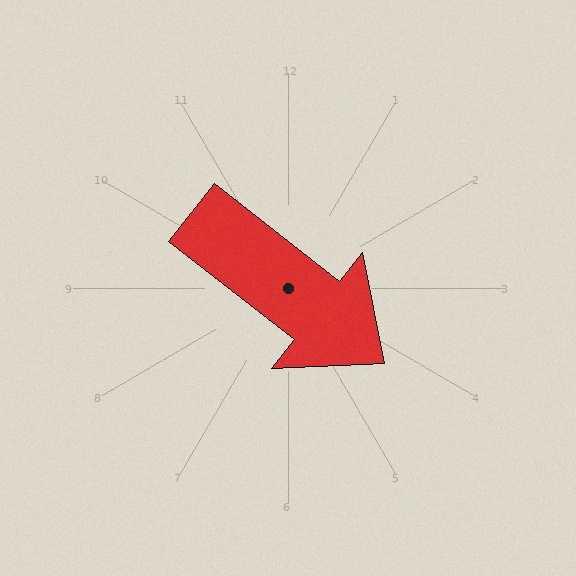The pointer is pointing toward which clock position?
Roughly 4 o'clock.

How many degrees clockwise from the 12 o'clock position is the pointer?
Approximately 128 degrees.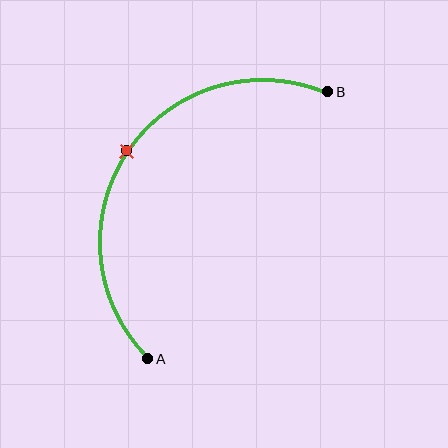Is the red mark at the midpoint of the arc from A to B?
Yes. The red mark lies on the arc at equal arc-length from both A and B — it is the arc midpoint.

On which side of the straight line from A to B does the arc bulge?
The arc bulges above and to the left of the straight line connecting A and B.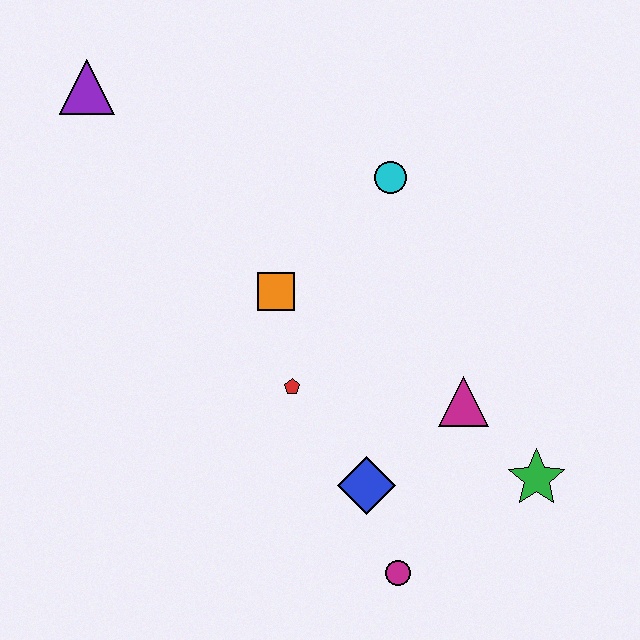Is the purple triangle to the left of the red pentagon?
Yes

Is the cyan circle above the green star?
Yes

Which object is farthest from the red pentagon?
The purple triangle is farthest from the red pentagon.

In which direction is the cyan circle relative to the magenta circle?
The cyan circle is above the magenta circle.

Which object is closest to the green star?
The magenta triangle is closest to the green star.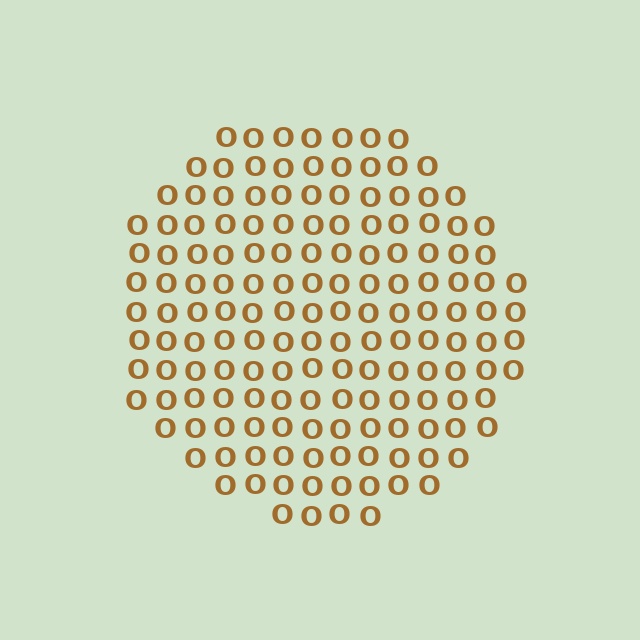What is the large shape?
The large shape is a circle.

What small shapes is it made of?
It is made of small letter O's.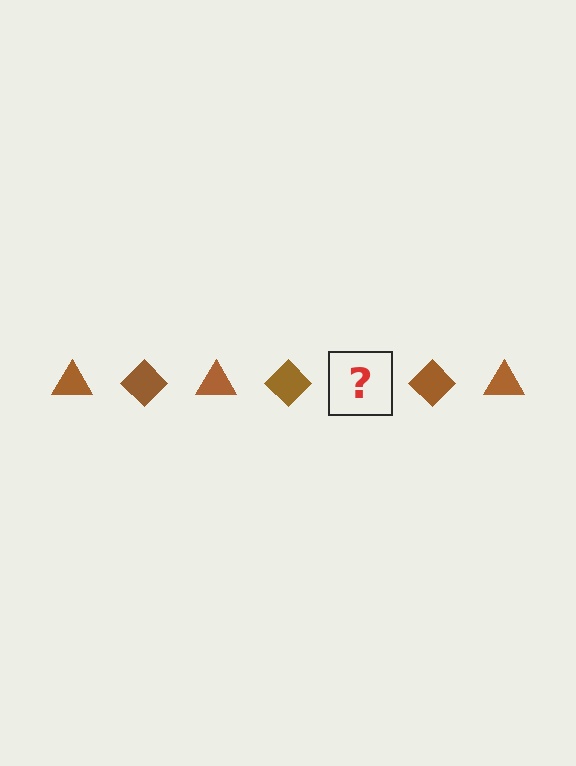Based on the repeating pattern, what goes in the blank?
The blank should be a brown triangle.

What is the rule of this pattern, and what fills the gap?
The rule is that the pattern cycles through triangle, diamond shapes in brown. The gap should be filled with a brown triangle.